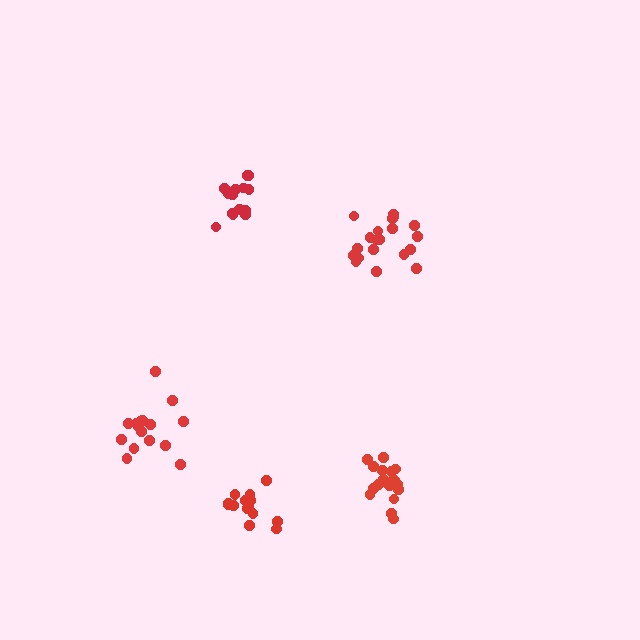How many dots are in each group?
Group 1: 14 dots, Group 2: 15 dots, Group 3: 16 dots, Group 4: 19 dots, Group 5: 20 dots (84 total).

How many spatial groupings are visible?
There are 5 spatial groupings.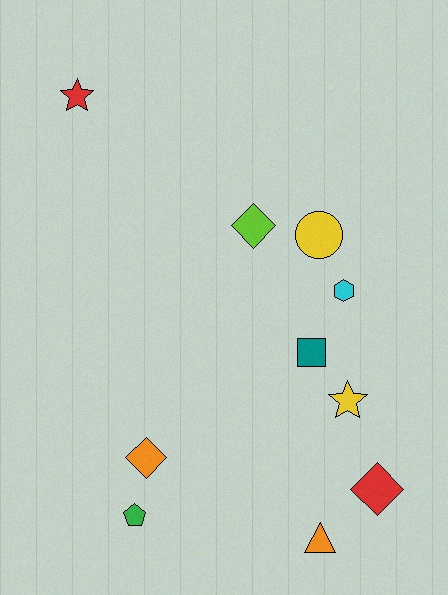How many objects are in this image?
There are 10 objects.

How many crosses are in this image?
There are no crosses.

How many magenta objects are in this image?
There are no magenta objects.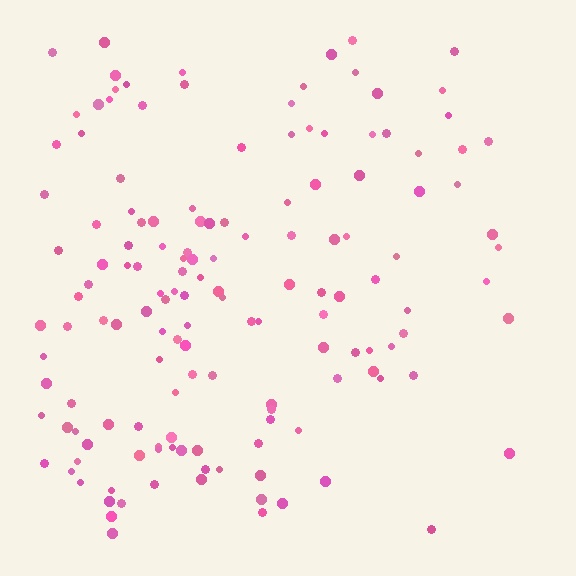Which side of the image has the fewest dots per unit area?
The right.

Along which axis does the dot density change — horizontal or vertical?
Horizontal.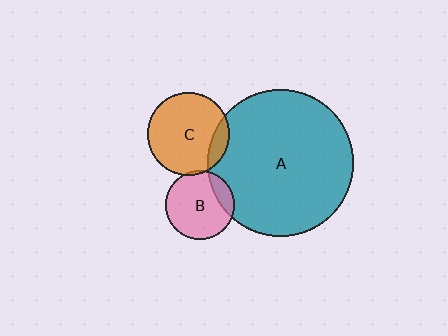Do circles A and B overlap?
Yes.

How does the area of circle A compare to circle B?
Approximately 4.5 times.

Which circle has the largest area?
Circle A (teal).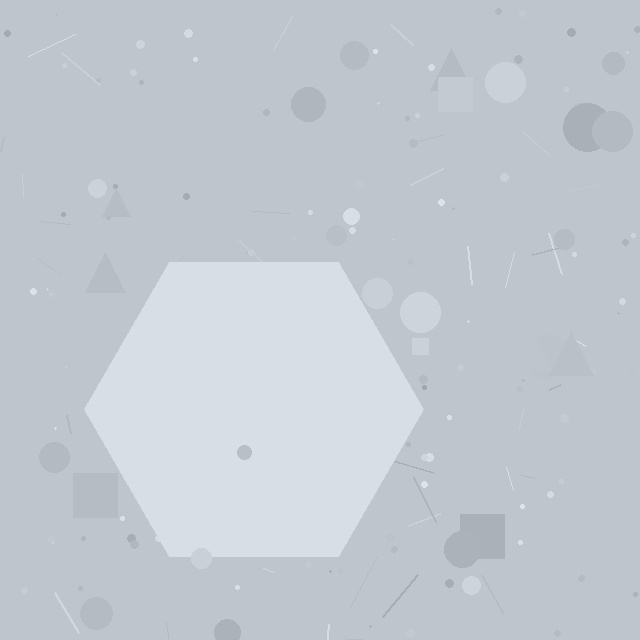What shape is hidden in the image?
A hexagon is hidden in the image.